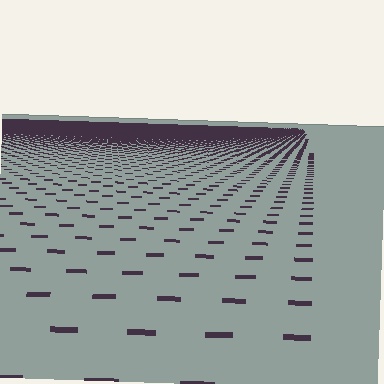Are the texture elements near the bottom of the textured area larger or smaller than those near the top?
Larger. Near the bottom, elements are closer to the viewer and appear at a bigger on-screen size.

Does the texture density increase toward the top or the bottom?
Density increases toward the top.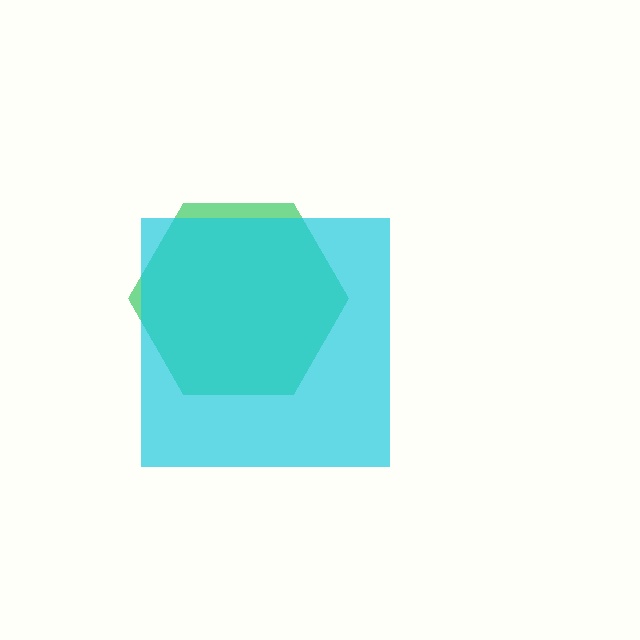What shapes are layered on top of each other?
The layered shapes are: a green hexagon, a cyan square.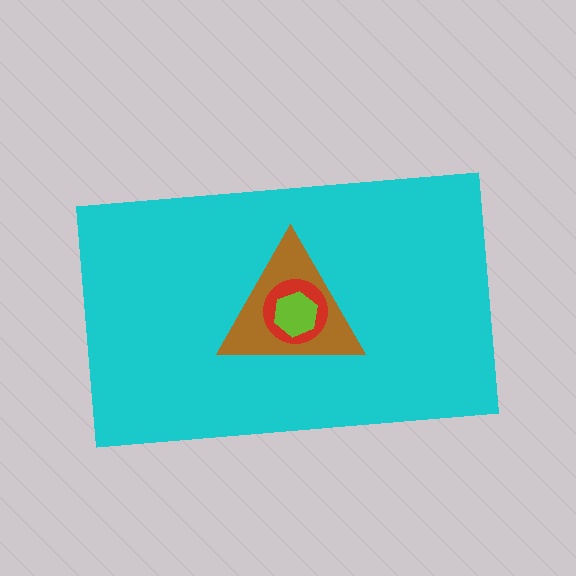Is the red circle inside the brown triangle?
Yes.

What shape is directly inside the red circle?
The lime hexagon.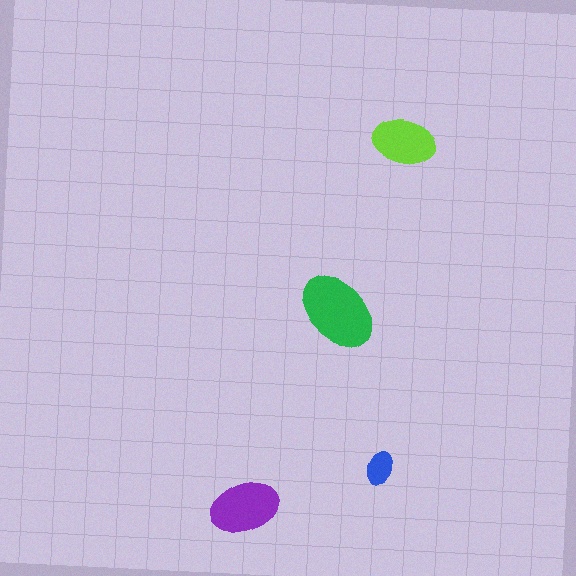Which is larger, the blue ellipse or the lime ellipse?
The lime one.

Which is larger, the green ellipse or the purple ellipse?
The green one.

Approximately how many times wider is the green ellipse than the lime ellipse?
About 1.5 times wider.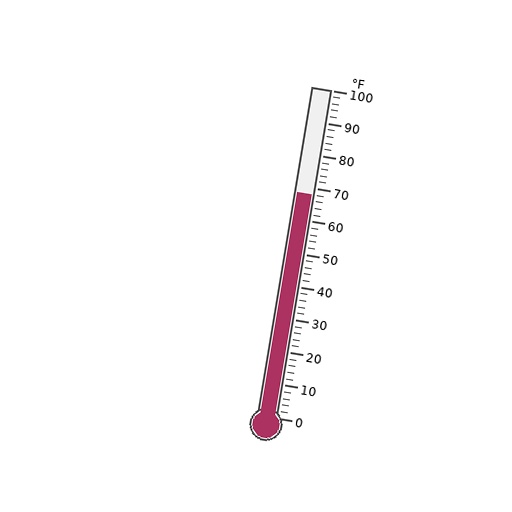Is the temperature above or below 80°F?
The temperature is below 80°F.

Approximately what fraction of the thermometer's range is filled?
The thermometer is filled to approximately 70% of its range.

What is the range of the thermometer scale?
The thermometer scale ranges from 0°F to 100°F.